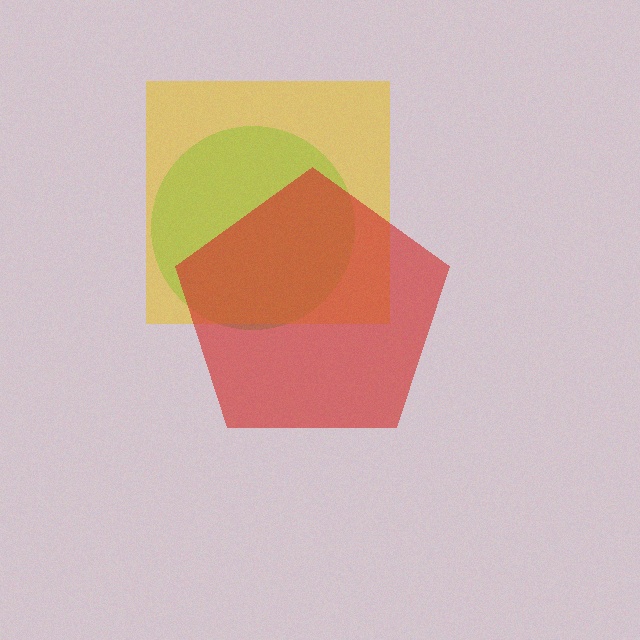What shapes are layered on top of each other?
The layered shapes are: a green circle, a yellow square, a red pentagon.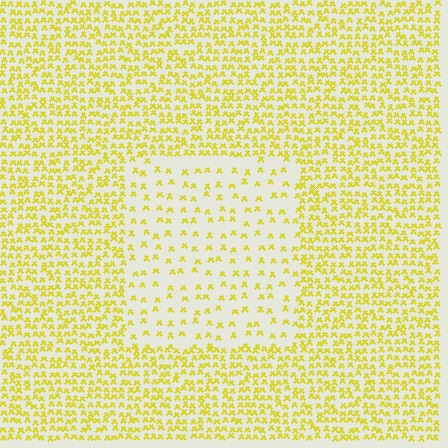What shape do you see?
I see a rectangle.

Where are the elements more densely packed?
The elements are more densely packed outside the rectangle boundary.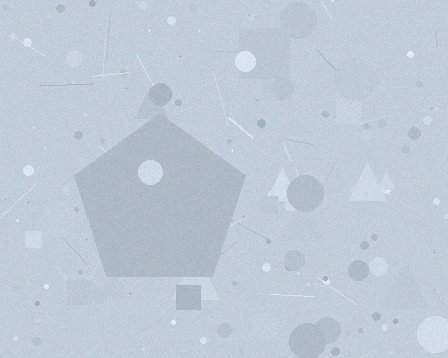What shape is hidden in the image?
A pentagon is hidden in the image.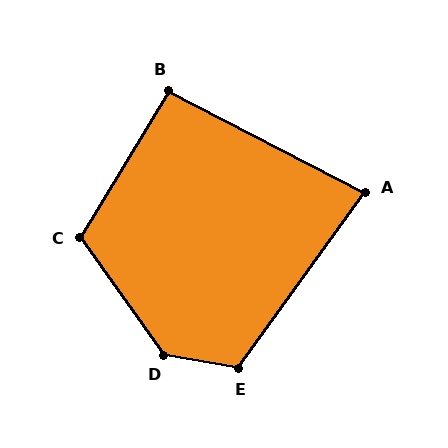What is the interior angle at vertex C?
Approximately 114 degrees (obtuse).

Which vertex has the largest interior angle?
D, at approximately 135 degrees.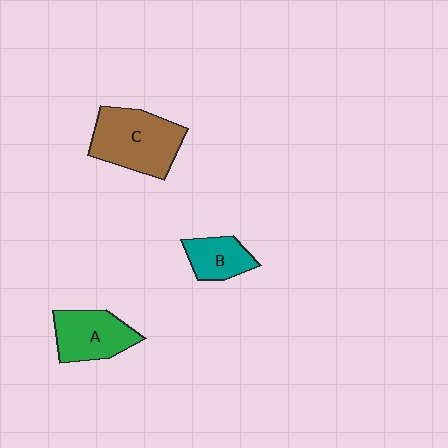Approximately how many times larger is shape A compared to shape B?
Approximately 1.4 times.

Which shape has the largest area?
Shape C (brown).